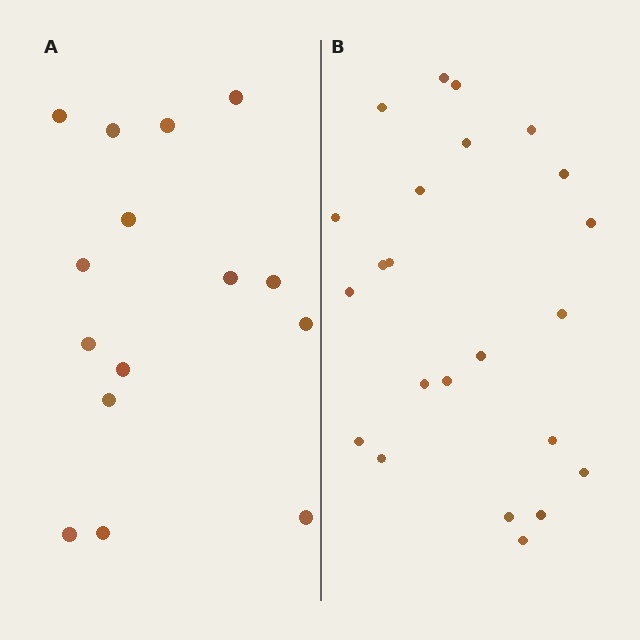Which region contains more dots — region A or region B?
Region B (the right region) has more dots.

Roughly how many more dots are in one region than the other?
Region B has roughly 8 or so more dots than region A.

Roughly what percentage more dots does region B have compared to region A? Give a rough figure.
About 55% more.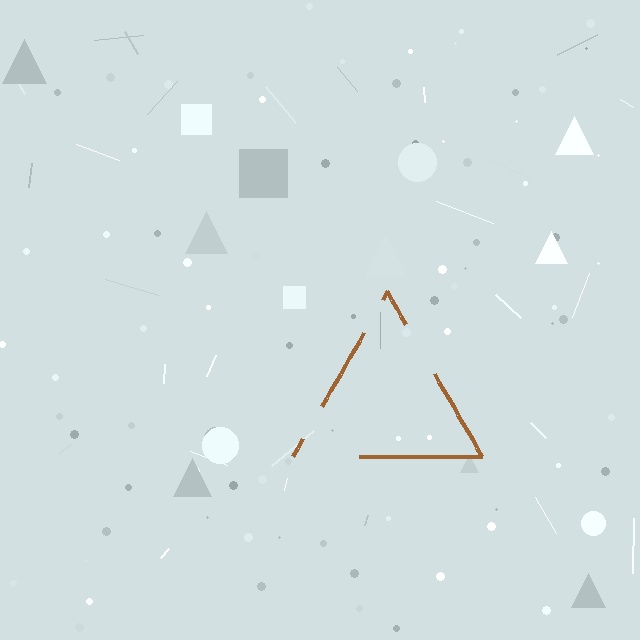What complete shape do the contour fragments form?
The contour fragments form a triangle.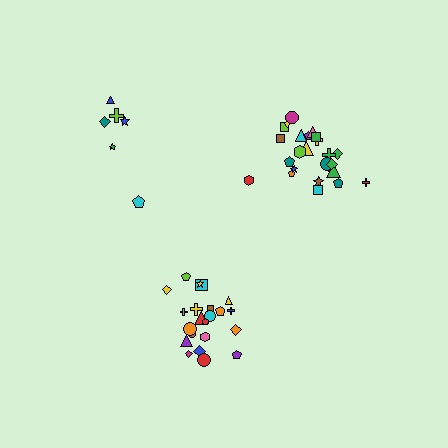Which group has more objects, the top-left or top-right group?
The top-right group.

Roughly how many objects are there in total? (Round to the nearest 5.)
Roughly 55 objects in total.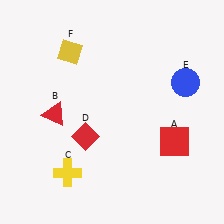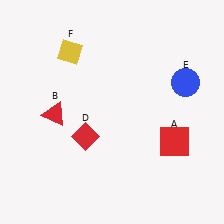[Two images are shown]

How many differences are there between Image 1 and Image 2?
There is 1 difference between the two images.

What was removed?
The yellow cross (C) was removed in Image 2.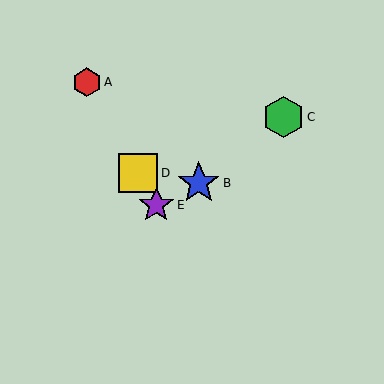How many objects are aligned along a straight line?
3 objects (A, D, E) are aligned along a straight line.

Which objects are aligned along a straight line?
Objects A, D, E are aligned along a straight line.